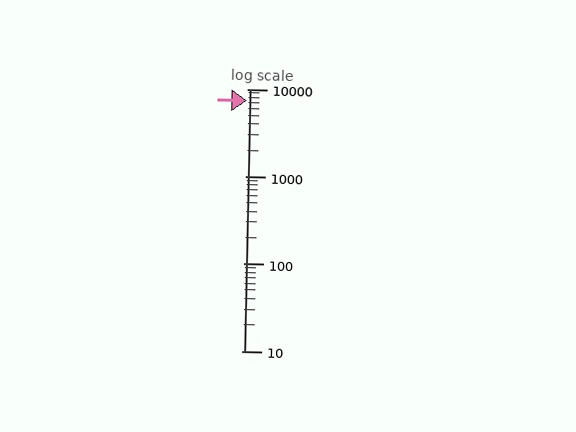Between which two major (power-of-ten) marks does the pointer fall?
The pointer is between 1000 and 10000.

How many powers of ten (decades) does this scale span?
The scale spans 3 decades, from 10 to 10000.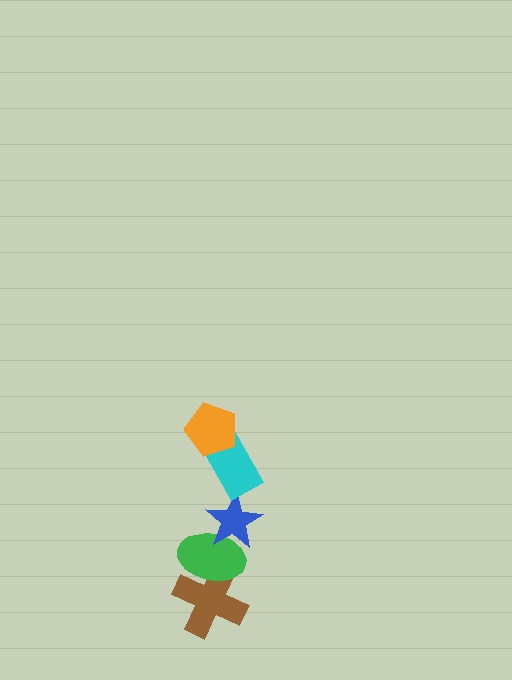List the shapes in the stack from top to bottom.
From top to bottom: the orange pentagon, the cyan rectangle, the blue star, the green ellipse, the brown cross.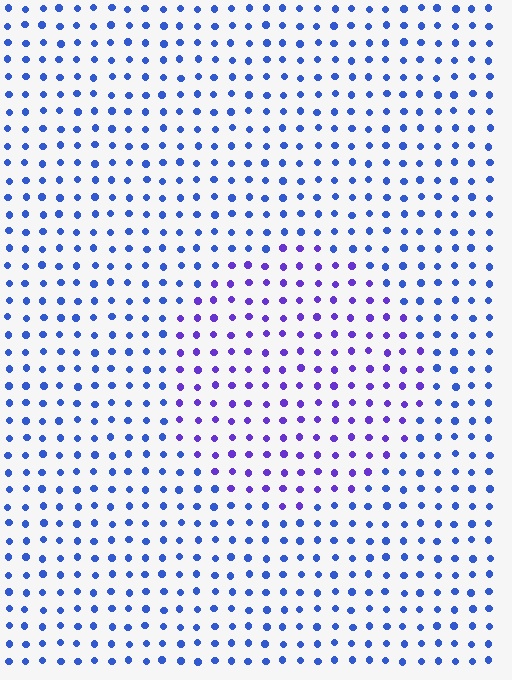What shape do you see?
I see a circle.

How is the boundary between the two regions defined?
The boundary is defined purely by a slight shift in hue (about 35 degrees). Spacing, size, and orientation are identical on both sides.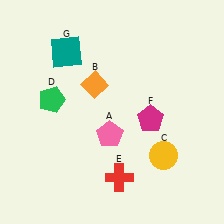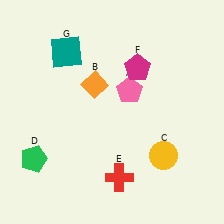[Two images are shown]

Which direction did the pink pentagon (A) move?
The pink pentagon (A) moved up.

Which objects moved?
The objects that moved are: the pink pentagon (A), the green pentagon (D), the magenta pentagon (F).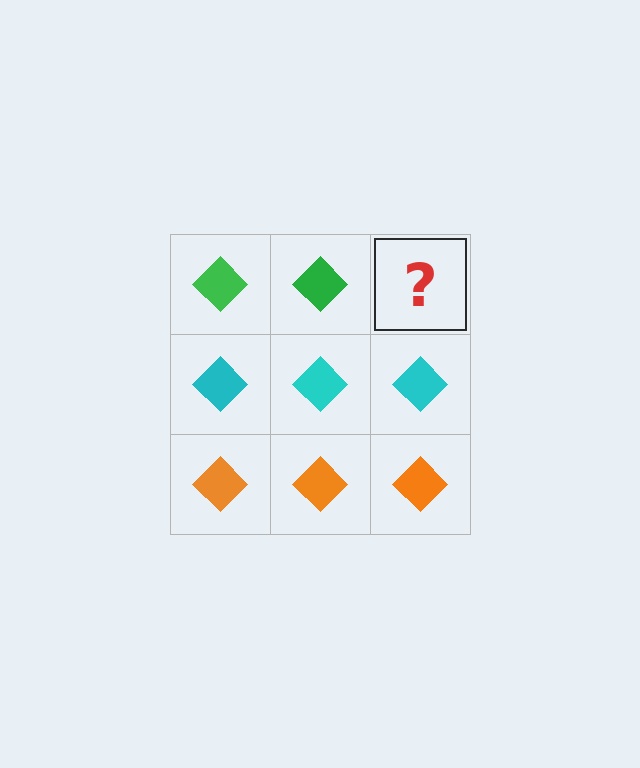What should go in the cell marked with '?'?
The missing cell should contain a green diamond.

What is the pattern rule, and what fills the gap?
The rule is that each row has a consistent color. The gap should be filled with a green diamond.